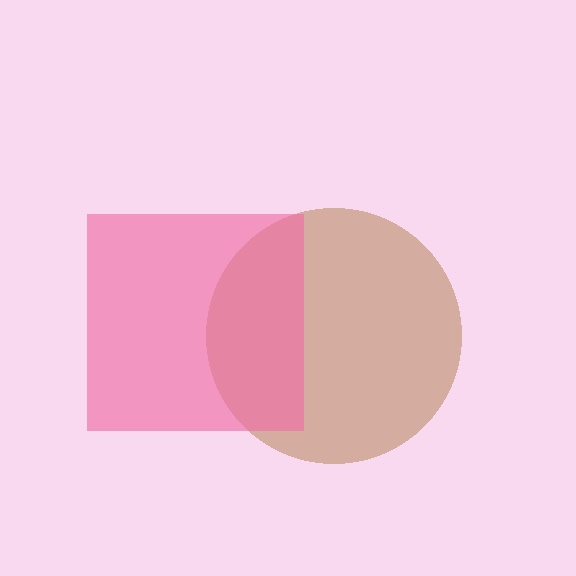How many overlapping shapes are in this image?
There are 2 overlapping shapes in the image.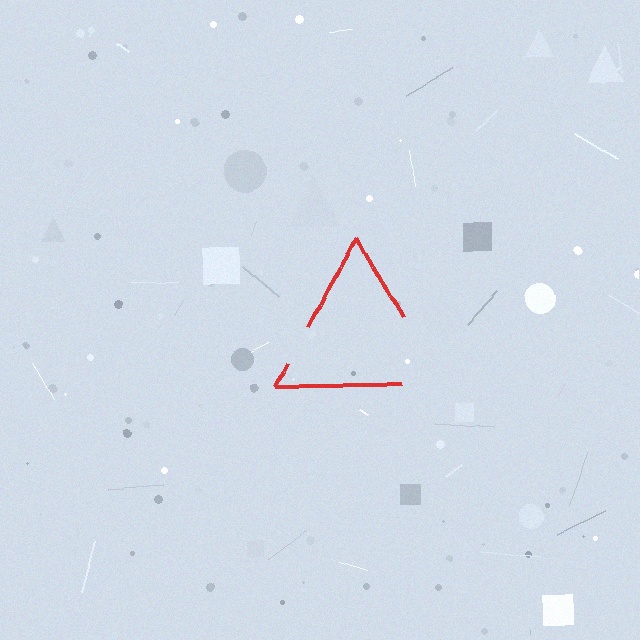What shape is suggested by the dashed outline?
The dashed outline suggests a triangle.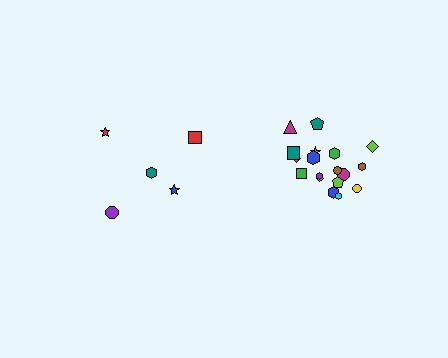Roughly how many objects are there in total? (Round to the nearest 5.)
Roughly 25 objects in total.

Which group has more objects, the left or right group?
The right group.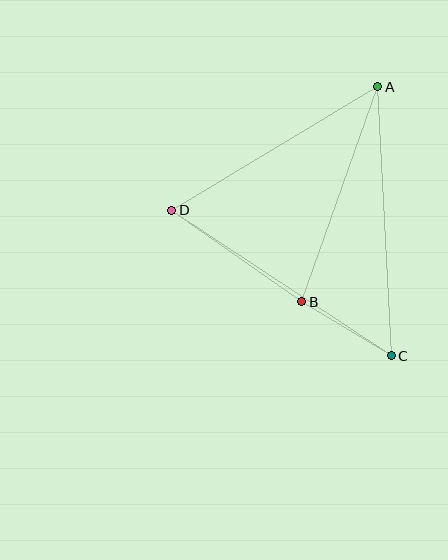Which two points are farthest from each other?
Points A and C are farthest from each other.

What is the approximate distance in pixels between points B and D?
The distance between B and D is approximately 159 pixels.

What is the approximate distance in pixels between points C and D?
The distance between C and D is approximately 263 pixels.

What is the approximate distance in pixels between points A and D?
The distance between A and D is approximately 240 pixels.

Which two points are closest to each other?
Points B and C are closest to each other.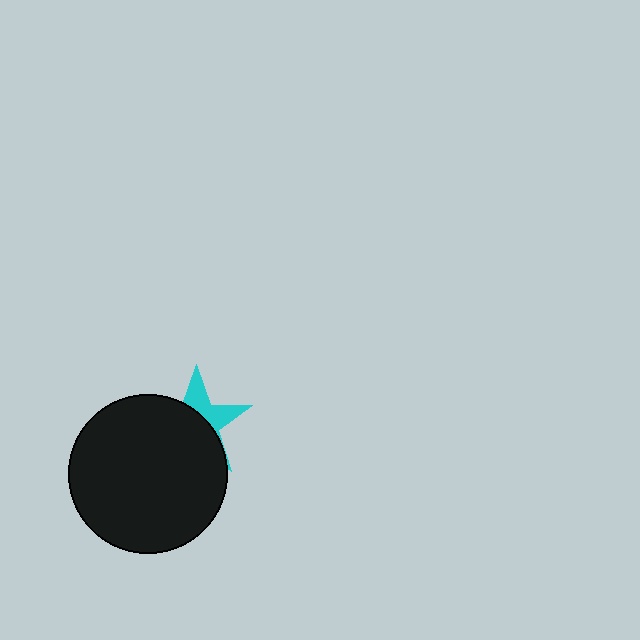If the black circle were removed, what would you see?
You would see the complete cyan star.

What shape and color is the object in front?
The object in front is a black circle.